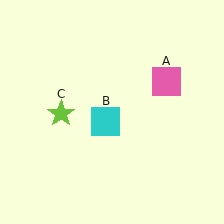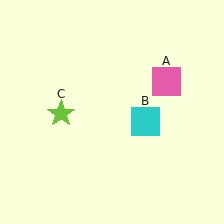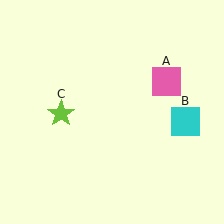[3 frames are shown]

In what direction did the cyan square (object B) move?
The cyan square (object B) moved right.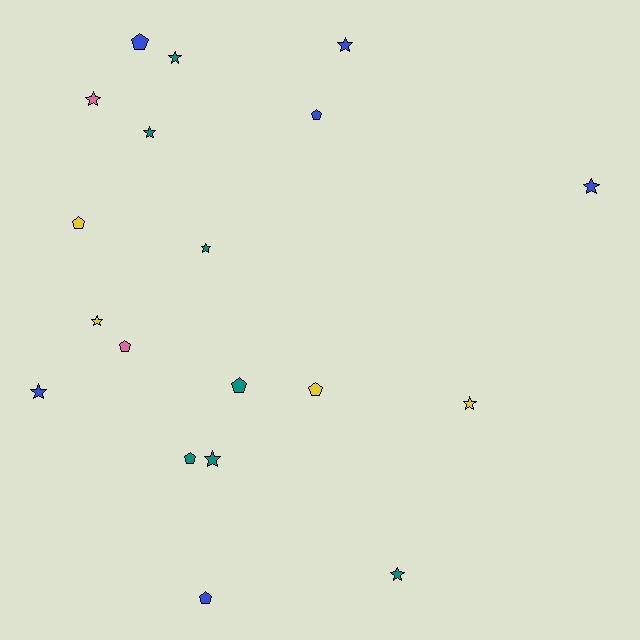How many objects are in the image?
There are 19 objects.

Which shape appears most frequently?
Star, with 11 objects.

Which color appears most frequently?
Teal, with 7 objects.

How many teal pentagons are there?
There are 2 teal pentagons.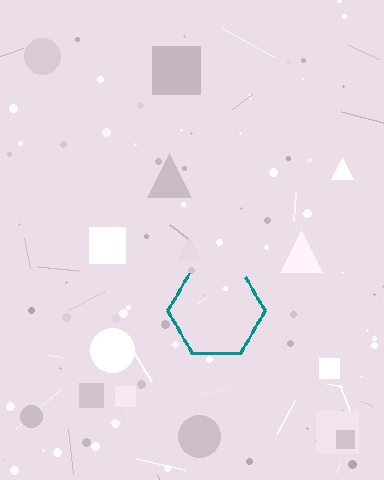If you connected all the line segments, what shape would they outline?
They would outline a hexagon.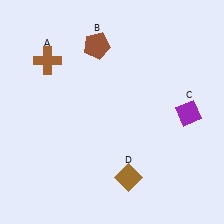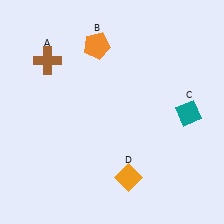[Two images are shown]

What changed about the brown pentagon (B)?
In Image 1, B is brown. In Image 2, it changed to orange.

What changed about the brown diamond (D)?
In Image 1, D is brown. In Image 2, it changed to orange.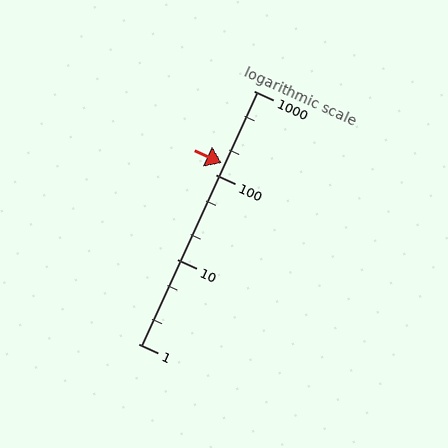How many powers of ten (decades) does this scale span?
The scale spans 3 decades, from 1 to 1000.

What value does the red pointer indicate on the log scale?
The pointer indicates approximately 140.